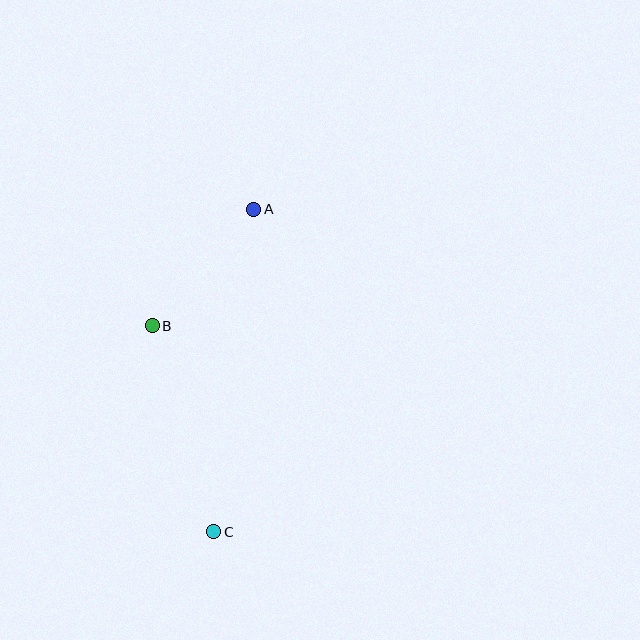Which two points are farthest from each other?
Points A and C are farthest from each other.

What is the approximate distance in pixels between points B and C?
The distance between B and C is approximately 215 pixels.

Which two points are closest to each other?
Points A and B are closest to each other.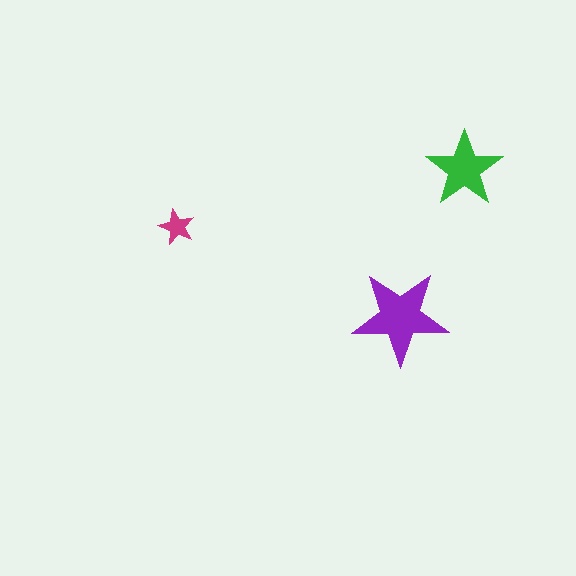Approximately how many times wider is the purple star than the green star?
About 1.5 times wider.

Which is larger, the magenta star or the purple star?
The purple one.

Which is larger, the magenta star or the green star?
The green one.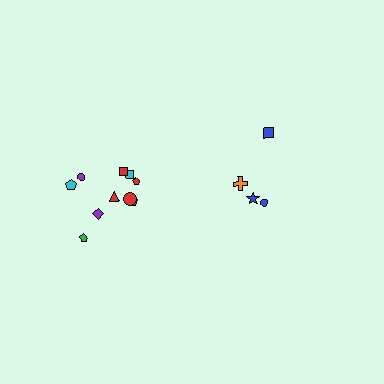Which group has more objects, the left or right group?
The left group.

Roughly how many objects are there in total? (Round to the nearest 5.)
Roughly 15 objects in total.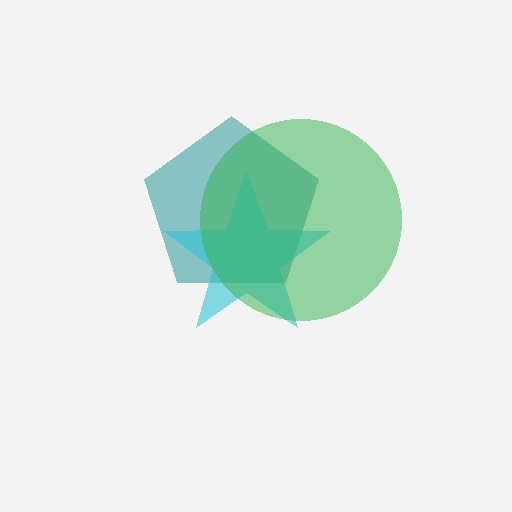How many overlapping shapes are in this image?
There are 3 overlapping shapes in the image.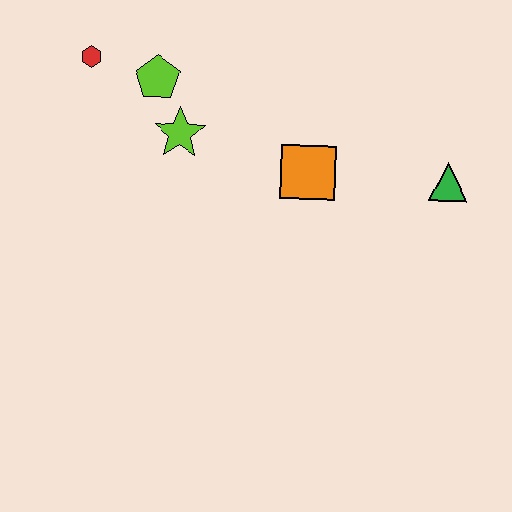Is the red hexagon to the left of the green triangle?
Yes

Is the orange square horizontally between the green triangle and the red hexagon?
Yes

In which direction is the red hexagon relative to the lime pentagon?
The red hexagon is to the left of the lime pentagon.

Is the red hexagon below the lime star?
No